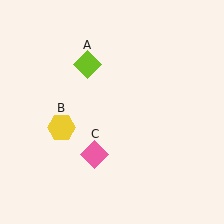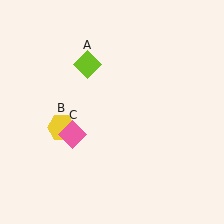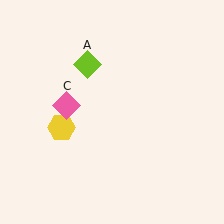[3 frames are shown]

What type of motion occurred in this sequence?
The pink diamond (object C) rotated clockwise around the center of the scene.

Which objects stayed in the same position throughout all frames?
Lime diamond (object A) and yellow hexagon (object B) remained stationary.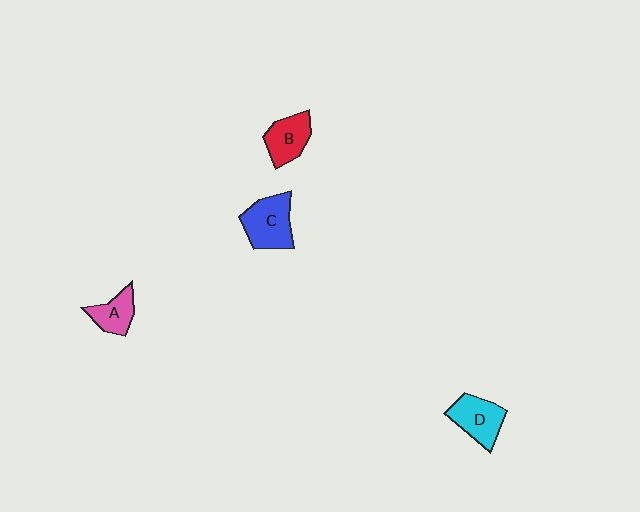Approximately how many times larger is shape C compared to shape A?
Approximately 1.6 times.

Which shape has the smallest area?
Shape A (pink).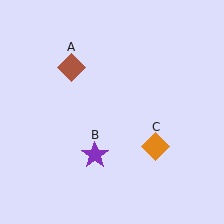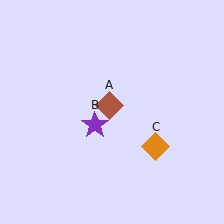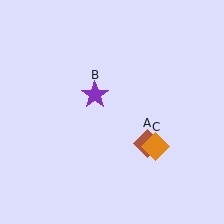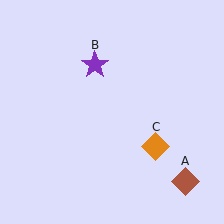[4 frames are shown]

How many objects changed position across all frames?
2 objects changed position: brown diamond (object A), purple star (object B).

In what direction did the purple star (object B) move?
The purple star (object B) moved up.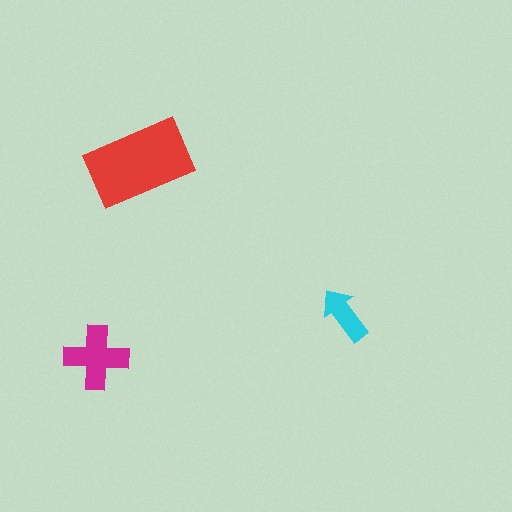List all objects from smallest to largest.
The cyan arrow, the magenta cross, the red rectangle.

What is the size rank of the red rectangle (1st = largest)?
1st.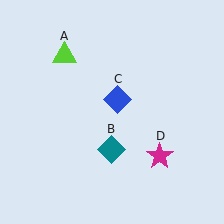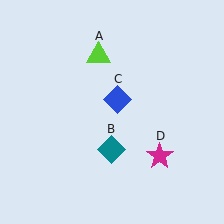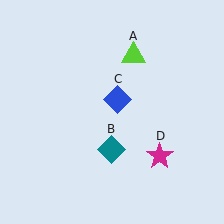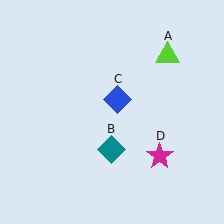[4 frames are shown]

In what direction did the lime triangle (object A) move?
The lime triangle (object A) moved right.